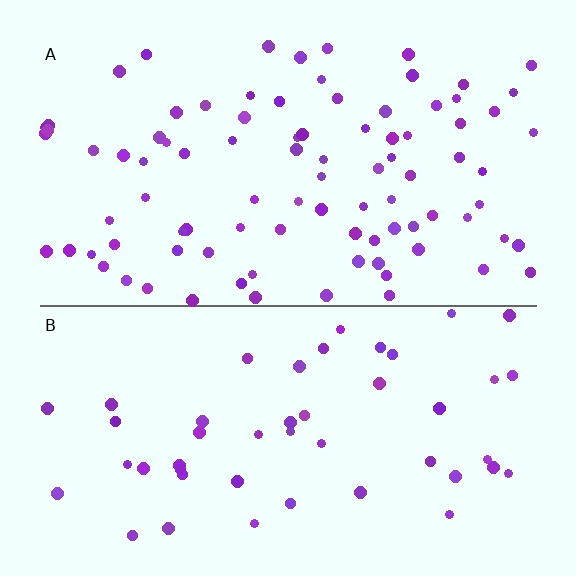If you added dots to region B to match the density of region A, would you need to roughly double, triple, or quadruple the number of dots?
Approximately double.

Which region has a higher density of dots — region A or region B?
A (the top).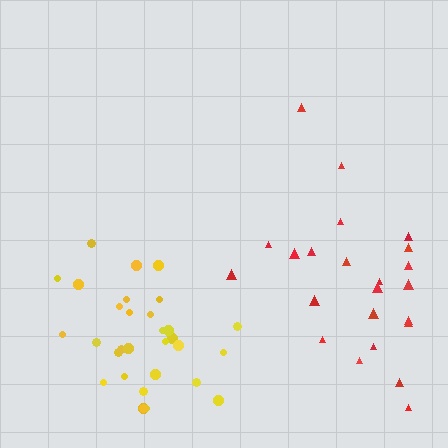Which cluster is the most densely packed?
Yellow.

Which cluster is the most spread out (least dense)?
Red.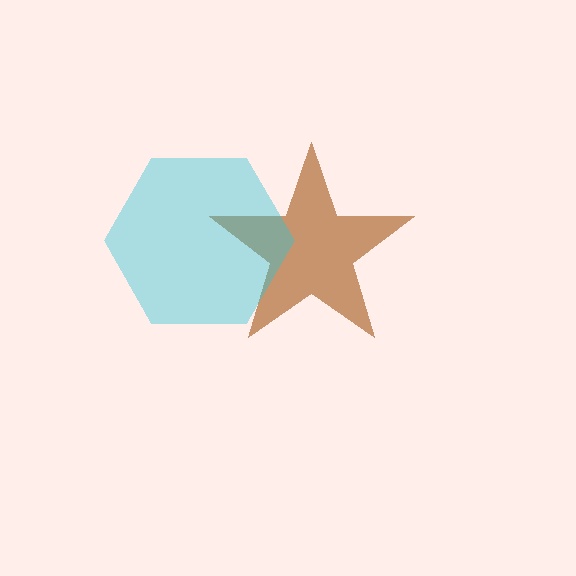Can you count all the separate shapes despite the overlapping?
Yes, there are 2 separate shapes.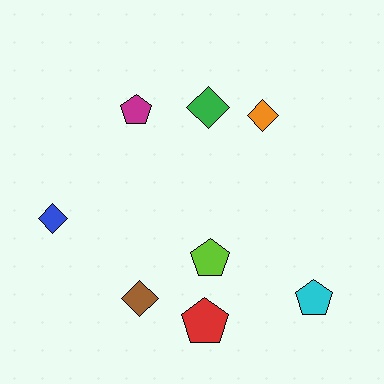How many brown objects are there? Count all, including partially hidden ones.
There is 1 brown object.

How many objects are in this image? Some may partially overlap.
There are 8 objects.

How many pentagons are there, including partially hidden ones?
There are 4 pentagons.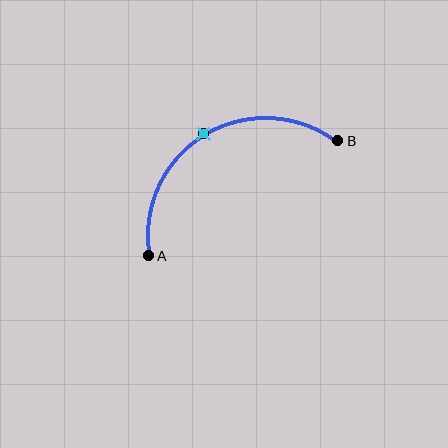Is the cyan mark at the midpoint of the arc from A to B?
Yes. The cyan mark lies on the arc at equal arc-length from both A and B — it is the arc midpoint.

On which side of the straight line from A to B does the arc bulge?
The arc bulges above the straight line connecting A and B.